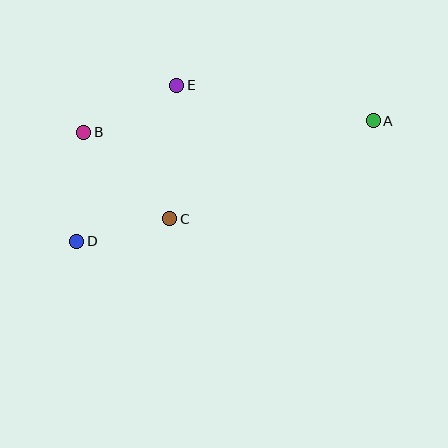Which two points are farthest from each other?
Points A and D are farthest from each other.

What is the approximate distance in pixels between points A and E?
The distance between A and E is approximately 200 pixels.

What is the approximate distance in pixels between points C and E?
The distance between C and E is approximately 134 pixels.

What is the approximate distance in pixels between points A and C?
The distance between A and C is approximately 226 pixels.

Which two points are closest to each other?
Points C and D are closest to each other.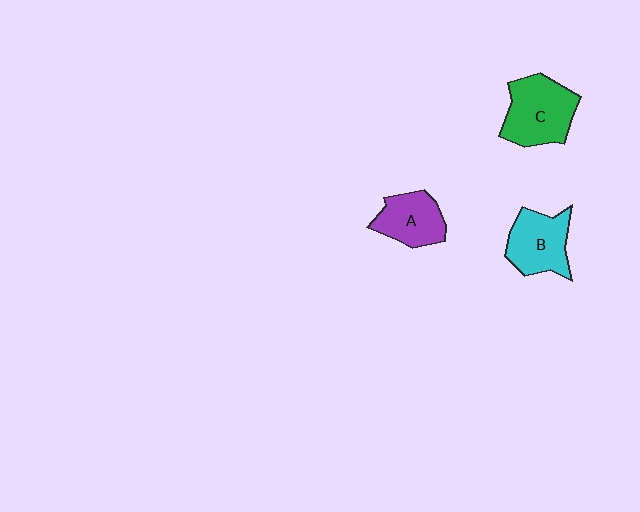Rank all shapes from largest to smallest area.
From largest to smallest: C (green), B (cyan), A (purple).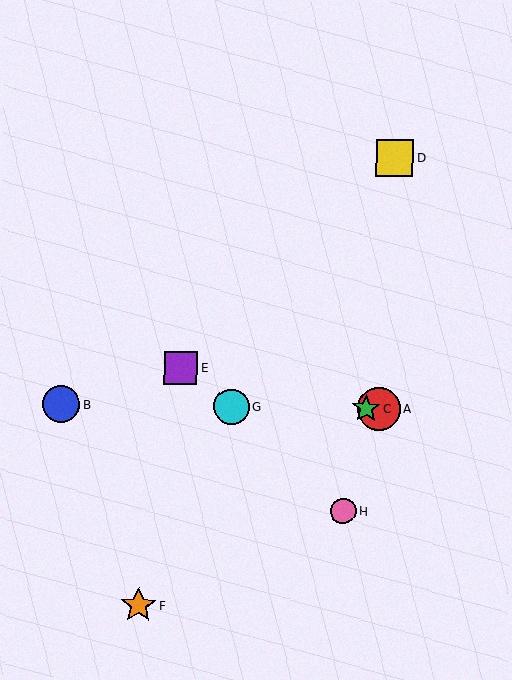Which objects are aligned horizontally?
Objects A, B, C, G are aligned horizontally.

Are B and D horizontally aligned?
No, B is at y≈404 and D is at y≈158.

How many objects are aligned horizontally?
4 objects (A, B, C, G) are aligned horizontally.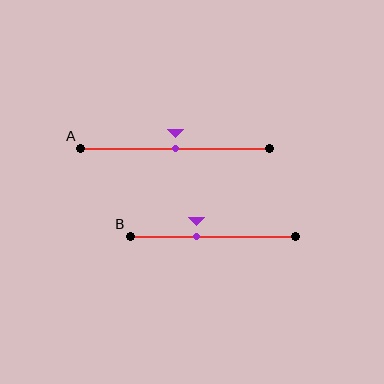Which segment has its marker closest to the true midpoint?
Segment A has its marker closest to the true midpoint.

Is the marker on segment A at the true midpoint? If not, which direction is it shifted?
Yes, the marker on segment A is at the true midpoint.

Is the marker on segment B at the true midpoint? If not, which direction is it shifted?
No, the marker on segment B is shifted to the left by about 10% of the segment length.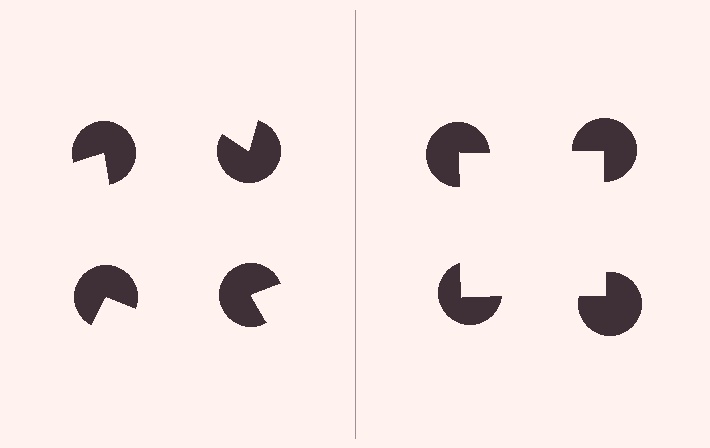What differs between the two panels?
The pac-man discs are positioned identically on both sides; only the wedge orientations differ. On the right they align to a square; on the left they are misaligned.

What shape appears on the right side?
An illusory square.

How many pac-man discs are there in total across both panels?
8 — 4 on each side.